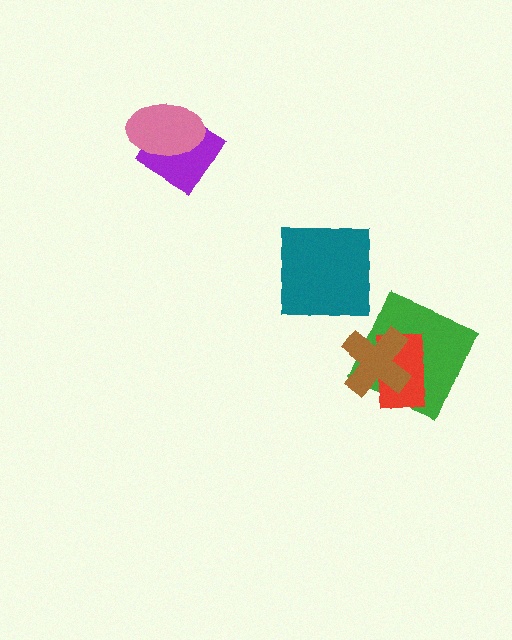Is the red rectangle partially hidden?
Yes, it is partially covered by another shape.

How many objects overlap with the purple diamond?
1 object overlaps with the purple diamond.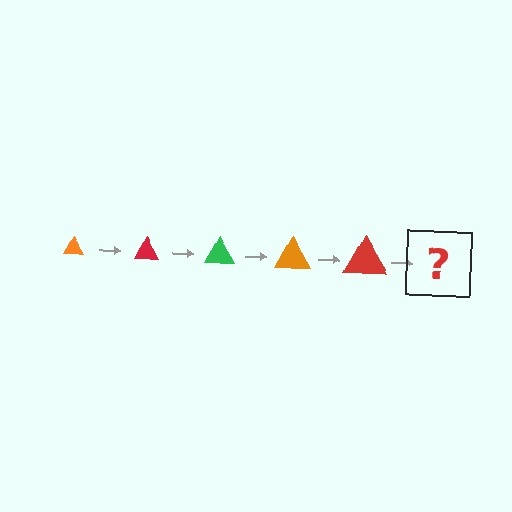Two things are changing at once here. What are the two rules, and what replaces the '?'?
The two rules are that the triangle grows larger each step and the color cycles through orange, red, and green. The '?' should be a green triangle, larger than the previous one.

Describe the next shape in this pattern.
It should be a green triangle, larger than the previous one.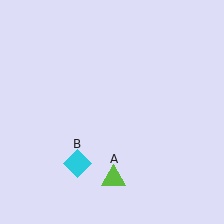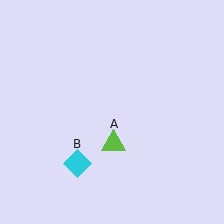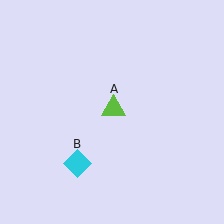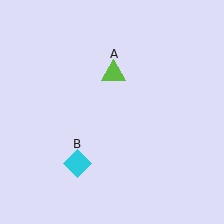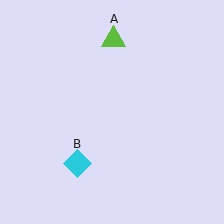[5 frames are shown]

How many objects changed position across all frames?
1 object changed position: lime triangle (object A).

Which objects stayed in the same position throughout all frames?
Cyan diamond (object B) remained stationary.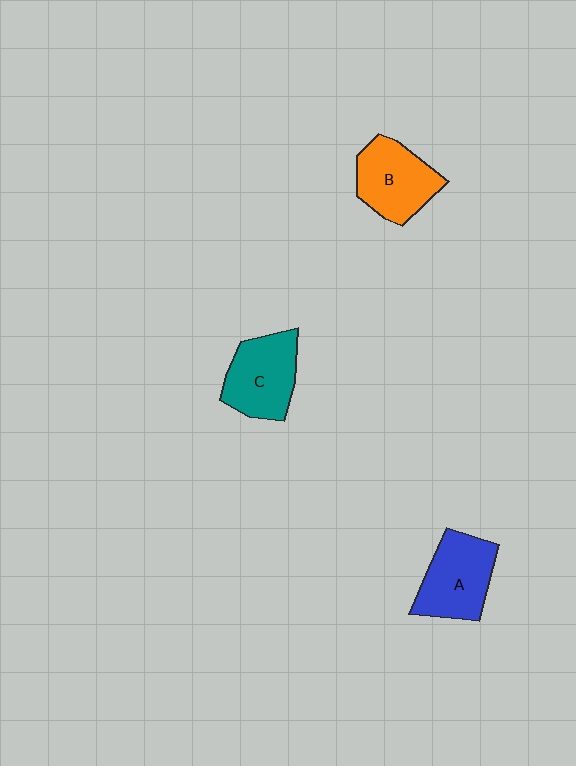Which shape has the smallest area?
Shape B (orange).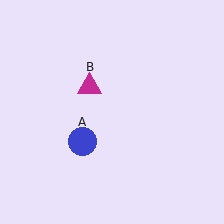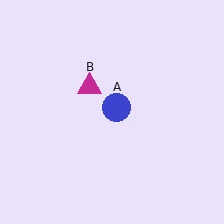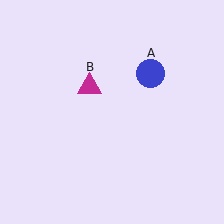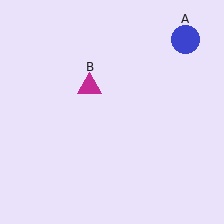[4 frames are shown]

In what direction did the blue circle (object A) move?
The blue circle (object A) moved up and to the right.